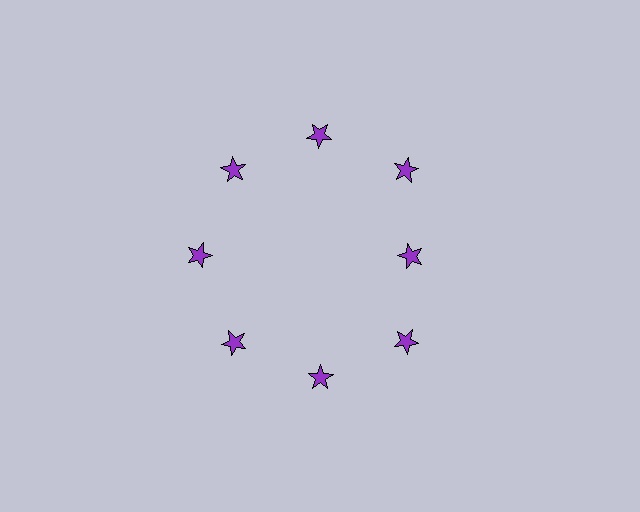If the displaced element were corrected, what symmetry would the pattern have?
It would have 8-fold rotational symmetry — the pattern would map onto itself every 45 degrees.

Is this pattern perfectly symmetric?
No. The 8 purple stars are arranged in a ring, but one element near the 3 o'clock position is pulled inward toward the center, breaking the 8-fold rotational symmetry.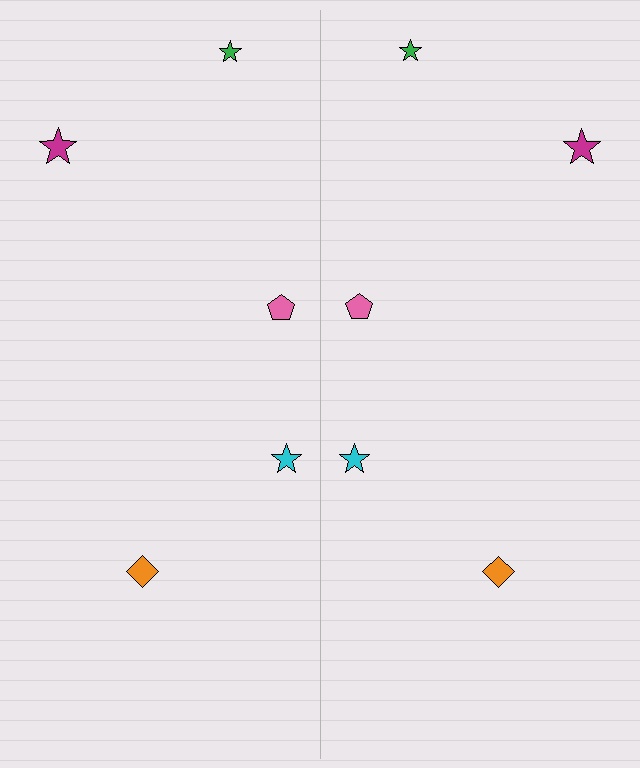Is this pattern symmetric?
Yes, this pattern has bilateral (reflection) symmetry.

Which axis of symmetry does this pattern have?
The pattern has a vertical axis of symmetry running through the center of the image.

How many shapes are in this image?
There are 10 shapes in this image.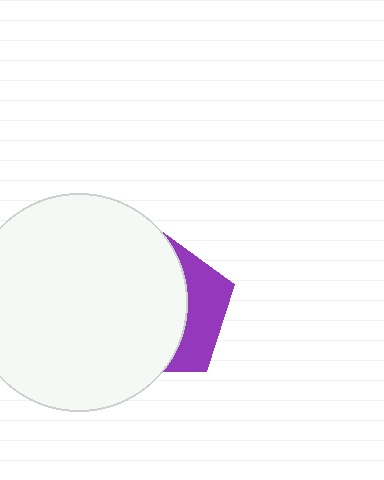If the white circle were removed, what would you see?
You would see the complete purple pentagon.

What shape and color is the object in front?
The object in front is a white circle.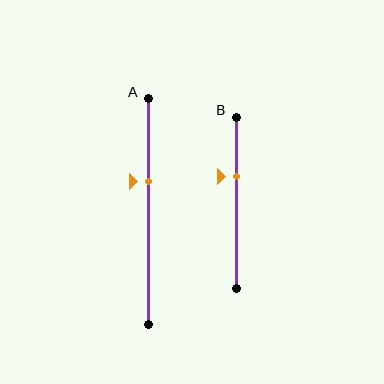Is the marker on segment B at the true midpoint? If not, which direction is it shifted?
No, the marker on segment B is shifted upward by about 15% of the segment length.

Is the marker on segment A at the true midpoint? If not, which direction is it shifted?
No, the marker on segment A is shifted upward by about 13% of the segment length.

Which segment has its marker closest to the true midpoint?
Segment A has its marker closest to the true midpoint.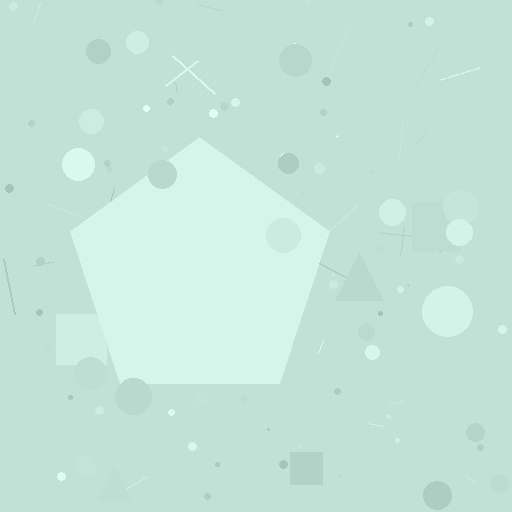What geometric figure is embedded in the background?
A pentagon is embedded in the background.